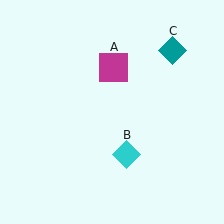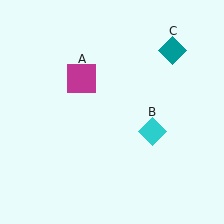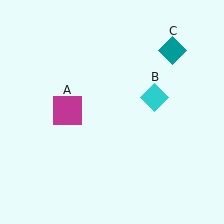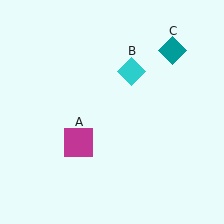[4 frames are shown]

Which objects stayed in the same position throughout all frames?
Teal diamond (object C) remained stationary.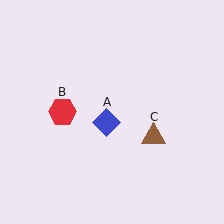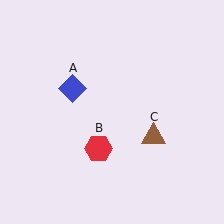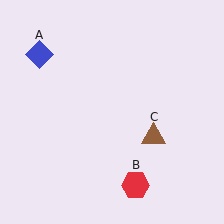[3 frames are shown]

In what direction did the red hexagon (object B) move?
The red hexagon (object B) moved down and to the right.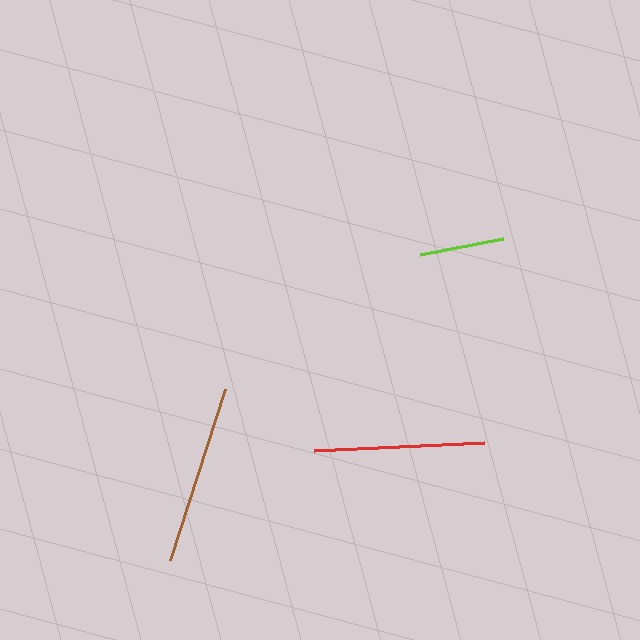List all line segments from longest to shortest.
From longest to shortest: brown, red, lime.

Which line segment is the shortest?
The lime line is the shortest at approximately 85 pixels.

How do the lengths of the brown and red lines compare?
The brown and red lines are approximately the same length.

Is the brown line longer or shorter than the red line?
The brown line is longer than the red line.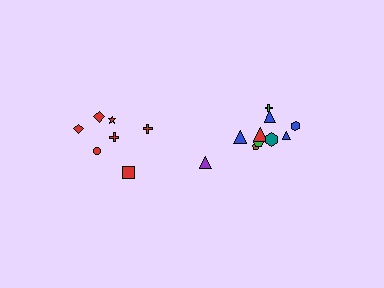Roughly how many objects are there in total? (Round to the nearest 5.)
Roughly 15 objects in total.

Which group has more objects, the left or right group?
The right group.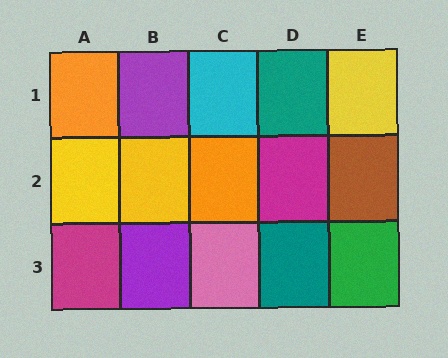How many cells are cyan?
1 cell is cyan.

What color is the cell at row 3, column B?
Purple.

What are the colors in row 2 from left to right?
Yellow, yellow, orange, magenta, brown.